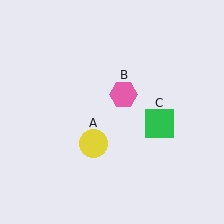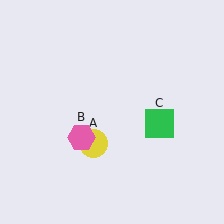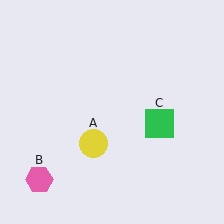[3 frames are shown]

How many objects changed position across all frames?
1 object changed position: pink hexagon (object B).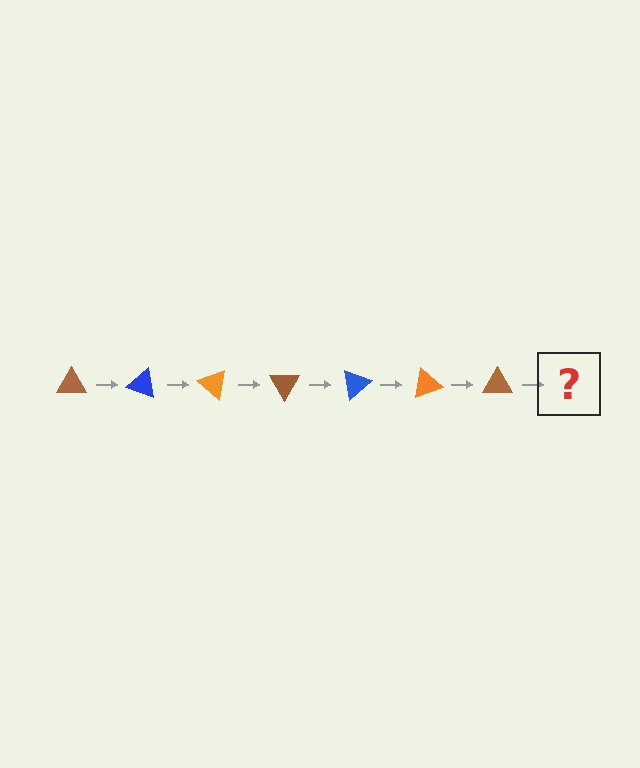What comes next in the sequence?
The next element should be a blue triangle, rotated 140 degrees from the start.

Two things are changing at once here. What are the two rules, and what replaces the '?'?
The two rules are that it rotates 20 degrees each step and the color cycles through brown, blue, and orange. The '?' should be a blue triangle, rotated 140 degrees from the start.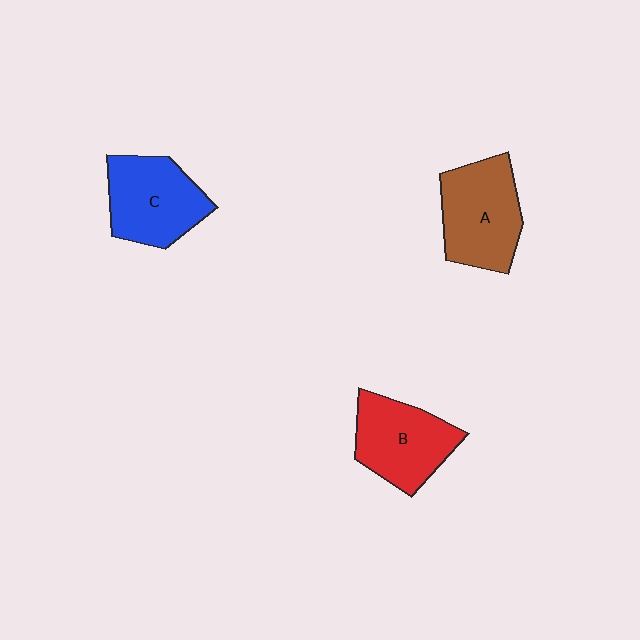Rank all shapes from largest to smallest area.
From largest to smallest: A (brown), C (blue), B (red).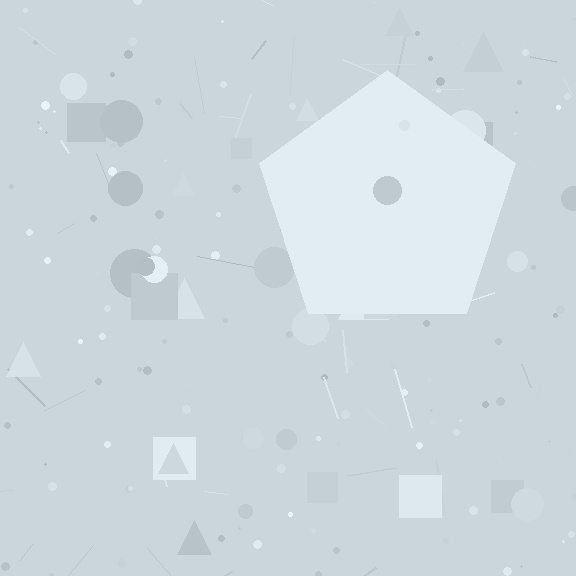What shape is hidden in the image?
A pentagon is hidden in the image.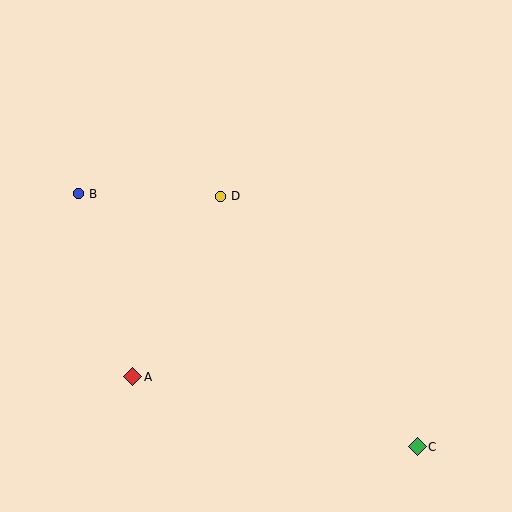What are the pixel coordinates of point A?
Point A is at (133, 377).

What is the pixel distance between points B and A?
The distance between B and A is 191 pixels.